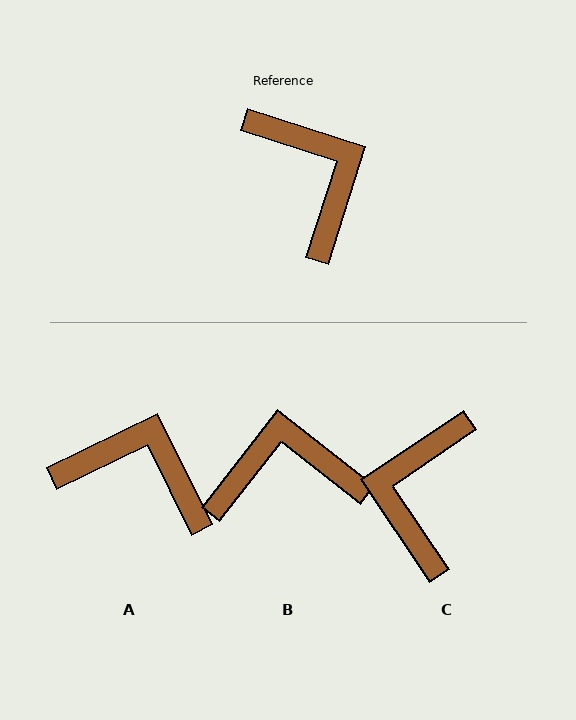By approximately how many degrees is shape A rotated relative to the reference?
Approximately 44 degrees counter-clockwise.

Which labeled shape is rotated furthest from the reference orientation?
C, about 142 degrees away.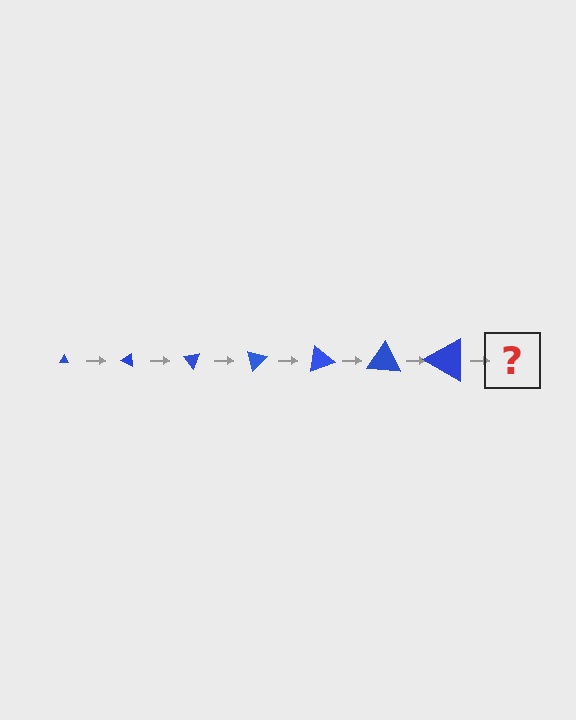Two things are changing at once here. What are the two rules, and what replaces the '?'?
The two rules are that the triangle grows larger each step and it rotates 25 degrees each step. The '?' should be a triangle, larger than the previous one and rotated 175 degrees from the start.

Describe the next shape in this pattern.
It should be a triangle, larger than the previous one and rotated 175 degrees from the start.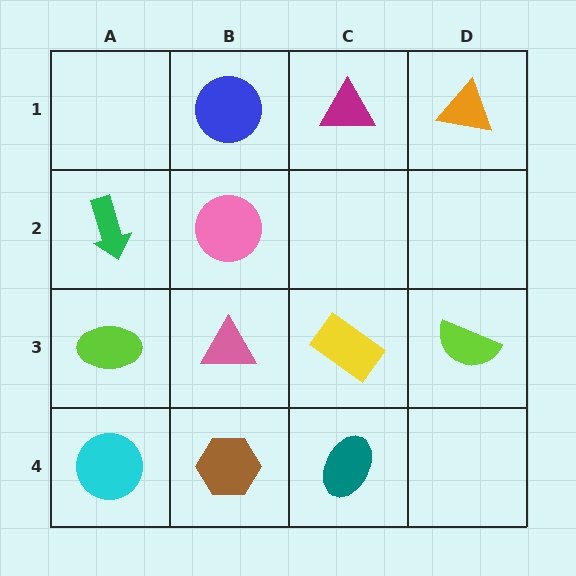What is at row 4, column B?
A brown hexagon.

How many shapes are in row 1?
3 shapes.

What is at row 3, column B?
A pink triangle.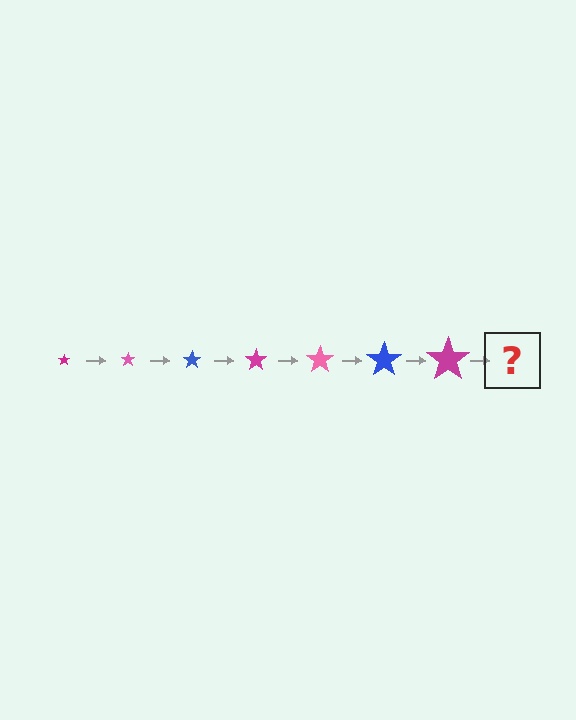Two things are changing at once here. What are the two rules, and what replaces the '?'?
The two rules are that the star grows larger each step and the color cycles through magenta, pink, and blue. The '?' should be a pink star, larger than the previous one.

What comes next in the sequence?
The next element should be a pink star, larger than the previous one.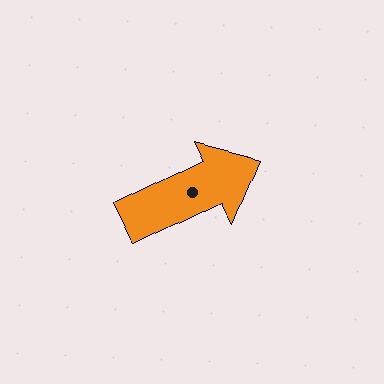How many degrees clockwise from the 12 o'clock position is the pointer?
Approximately 64 degrees.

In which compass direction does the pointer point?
Northeast.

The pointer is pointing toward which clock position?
Roughly 2 o'clock.